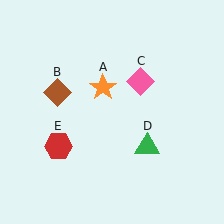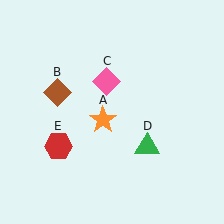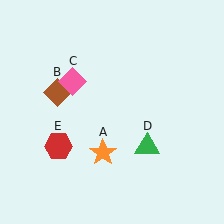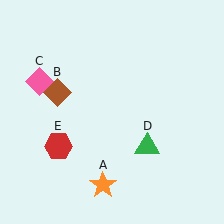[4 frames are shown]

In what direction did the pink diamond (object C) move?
The pink diamond (object C) moved left.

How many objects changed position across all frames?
2 objects changed position: orange star (object A), pink diamond (object C).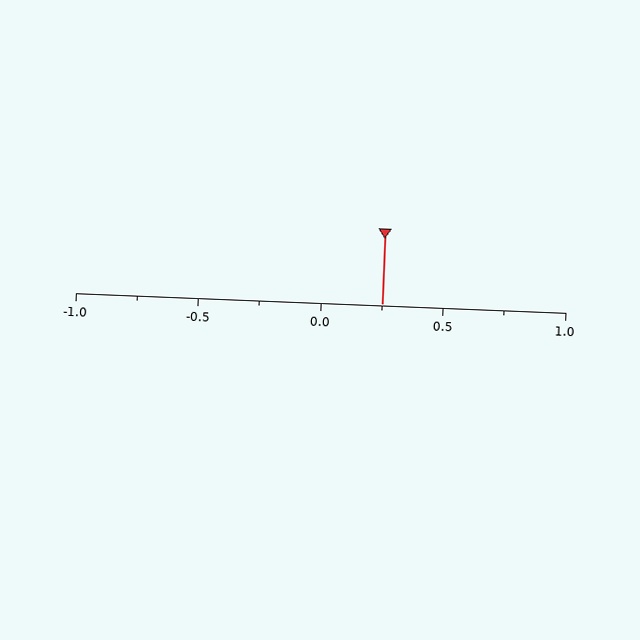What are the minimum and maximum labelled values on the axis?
The axis runs from -1.0 to 1.0.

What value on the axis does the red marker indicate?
The marker indicates approximately 0.25.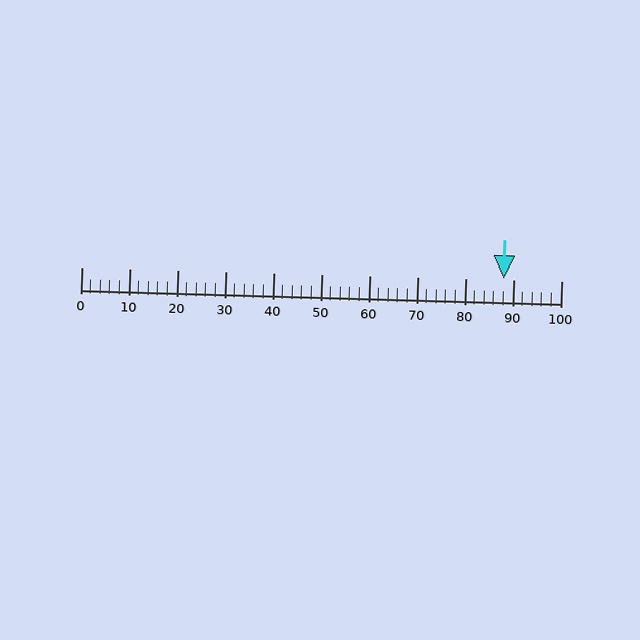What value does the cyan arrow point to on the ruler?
The cyan arrow points to approximately 88.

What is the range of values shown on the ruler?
The ruler shows values from 0 to 100.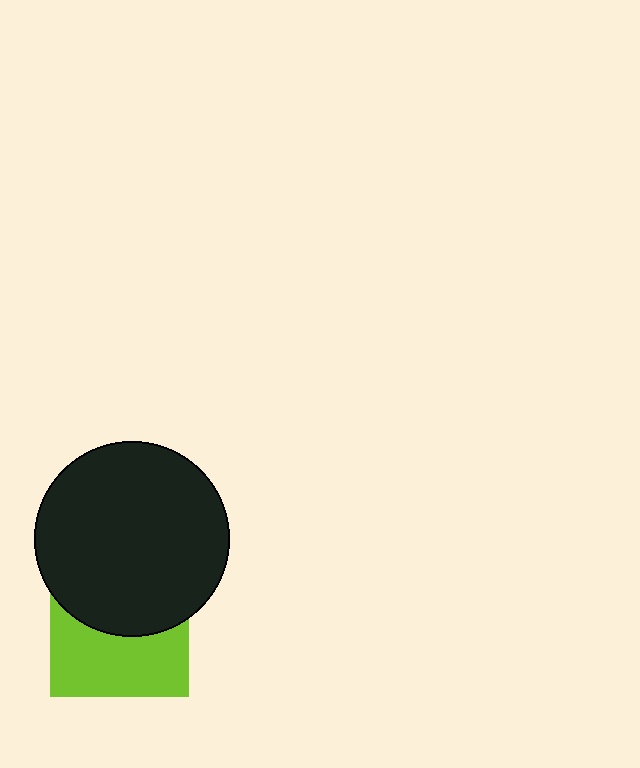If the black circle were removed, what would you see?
You would see the complete lime square.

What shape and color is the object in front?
The object in front is a black circle.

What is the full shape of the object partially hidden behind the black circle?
The partially hidden object is a lime square.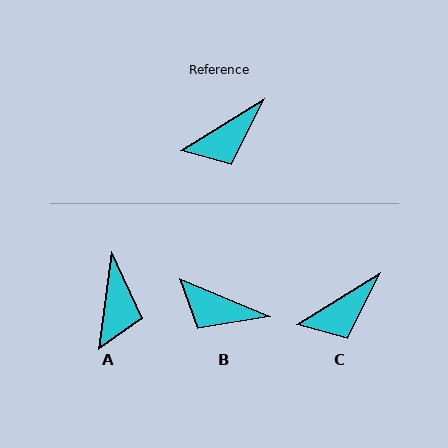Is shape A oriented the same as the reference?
No, it is off by about 51 degrees.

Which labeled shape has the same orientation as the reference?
C.